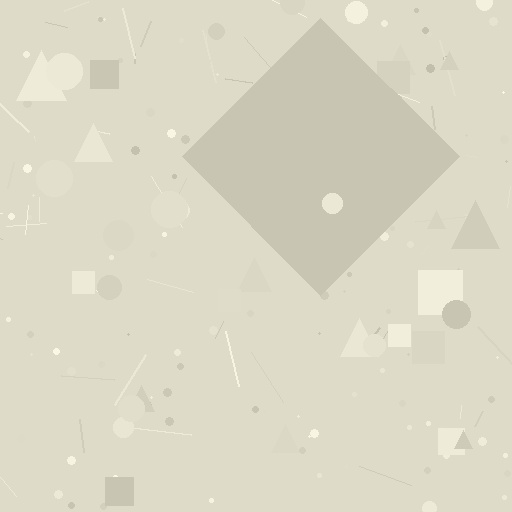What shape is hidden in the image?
A diamond is hidden in the image.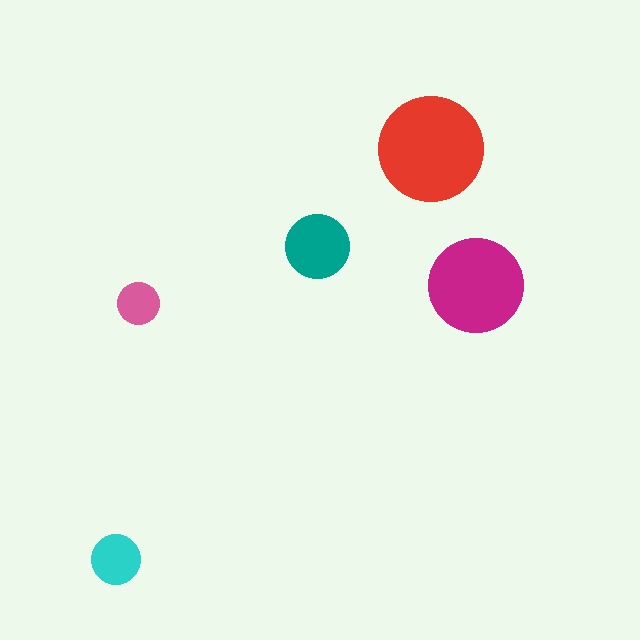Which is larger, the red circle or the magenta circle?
The red one.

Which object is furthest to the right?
The magenta circle is rightmost.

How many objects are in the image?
There are 5 objects in the image.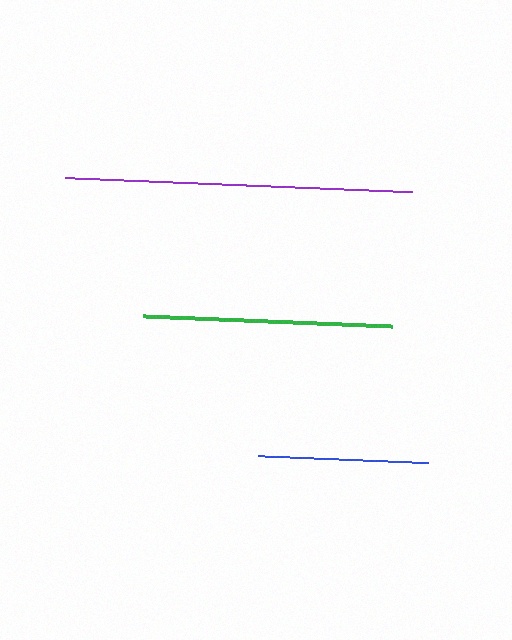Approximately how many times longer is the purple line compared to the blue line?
The purple line is approximately 2.0 times the length of the blue line.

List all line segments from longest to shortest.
From longest to shortest: purple, green, blue.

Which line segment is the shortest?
The blue line is the shortest at approximately 171 pixels.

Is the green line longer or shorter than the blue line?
The green line is longer than the blue line.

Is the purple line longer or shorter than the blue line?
The purple line is longer than the blue line.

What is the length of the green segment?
The green segment is approximately 249 pixels long.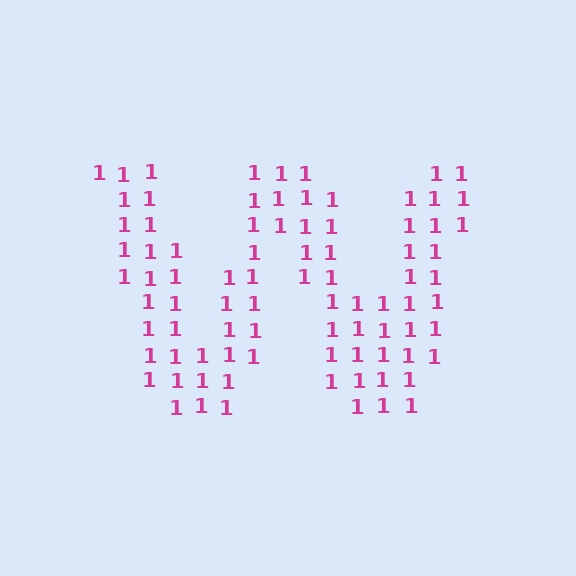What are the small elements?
The small elements are digit 1's.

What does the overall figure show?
The overall figure shows the letter W.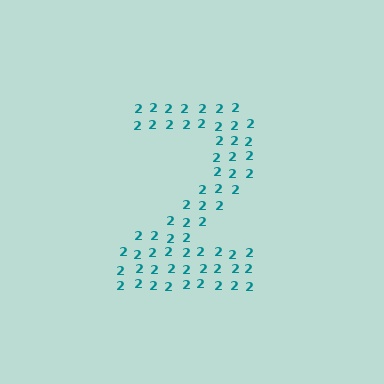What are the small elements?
The small elements are digit 2's.